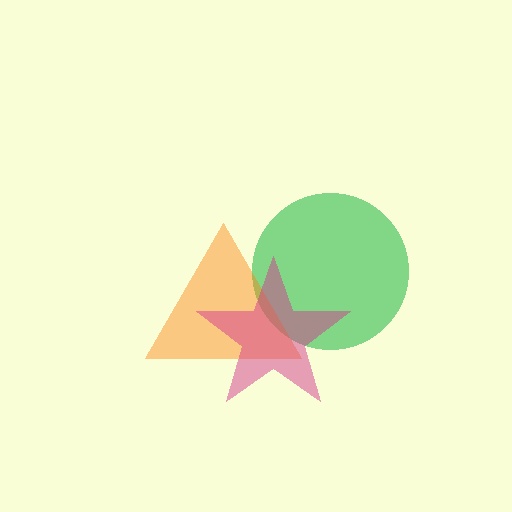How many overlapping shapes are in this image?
There are 3 overlapping shapes in the image.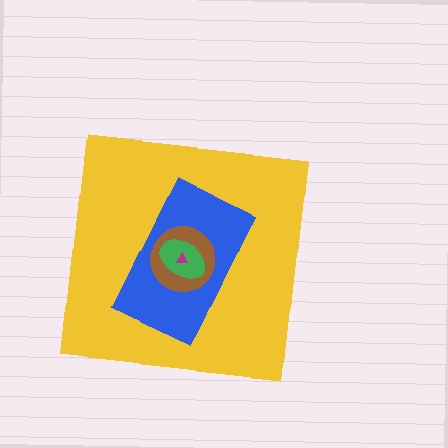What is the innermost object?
The magenta triangle.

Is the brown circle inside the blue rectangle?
Yes.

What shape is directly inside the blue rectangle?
The brown circle.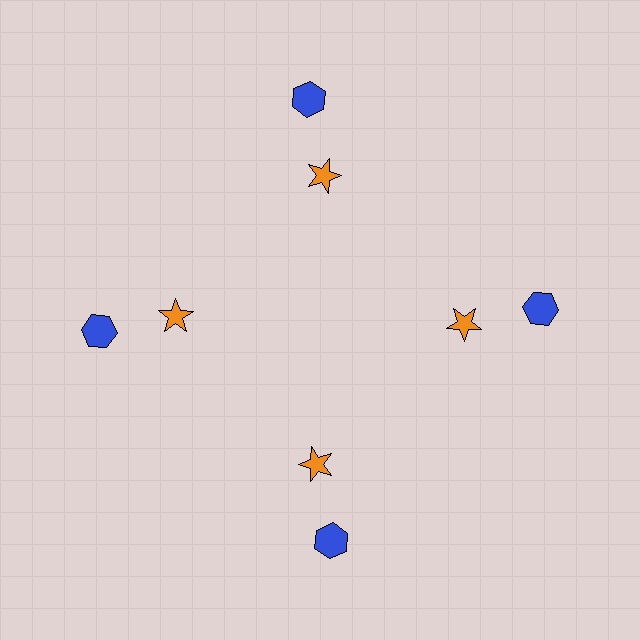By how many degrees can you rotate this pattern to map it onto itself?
The pattern maps onto itself every 90 degrees of rotation.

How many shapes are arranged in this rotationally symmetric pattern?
There are 8 shapes, arranged in 4 groups of 2.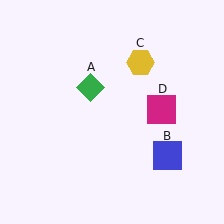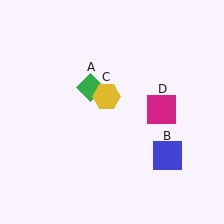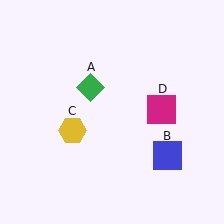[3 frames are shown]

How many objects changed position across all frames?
1 object changed position: yellow hexagon (object C).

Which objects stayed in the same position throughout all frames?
Green diamond (object A) and blue square (object B) and magenta square (object D) remained stationary.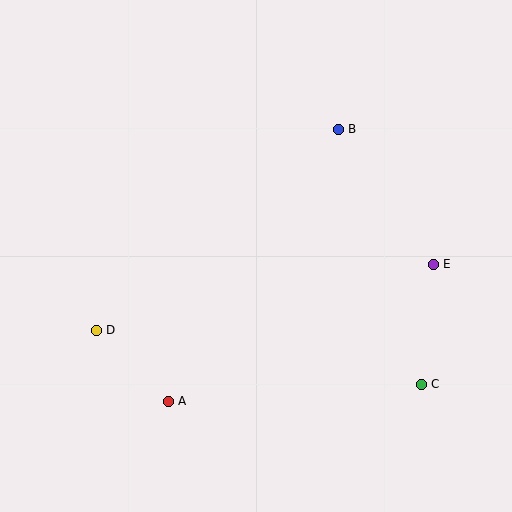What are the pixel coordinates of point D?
Point D is at (96, 330).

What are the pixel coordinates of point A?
Point A is at (168, 401).